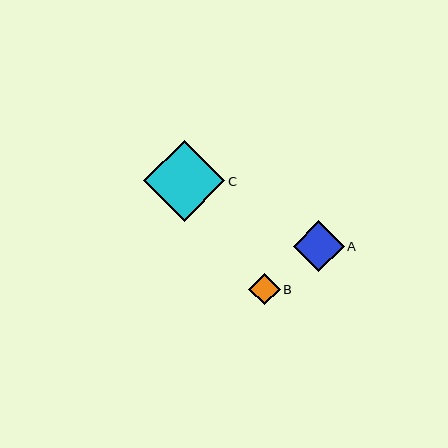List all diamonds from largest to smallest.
From largest to smallest: C, A, B.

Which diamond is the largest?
Diamond C is the largest with a size of approximately 81 pixels.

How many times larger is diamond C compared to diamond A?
Diamond C is approximately 1.6 times the size of diamond A.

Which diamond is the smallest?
Diamond B is the smallest with a size of approximately 31 pixels.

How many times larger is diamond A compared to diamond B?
Diamond A is approximately 1.6 times the size of diamond B.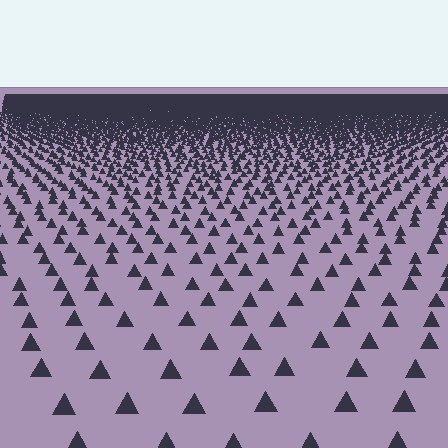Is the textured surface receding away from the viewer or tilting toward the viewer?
The surface is receding away from the viewer. Texture elements get smaller and denser toward the top.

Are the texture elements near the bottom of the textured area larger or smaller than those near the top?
Larger. Near the bottom, elements are closer to the viewer and appear at a bigger on-screen size.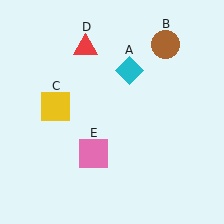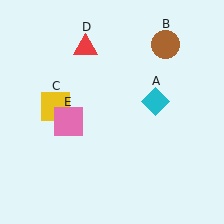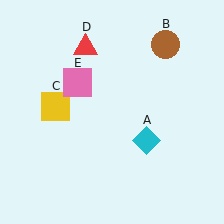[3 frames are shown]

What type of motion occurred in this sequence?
The cyan diamond (object A), pink square (object E) rotated clockwise around the center of the scene.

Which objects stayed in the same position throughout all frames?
Brown circle (object B) and yellow square (object C) and red triangle (object D) remained stationary.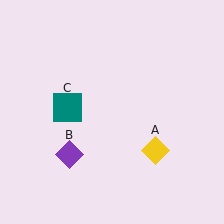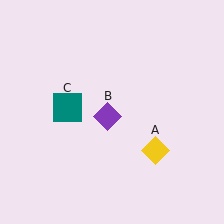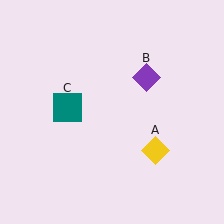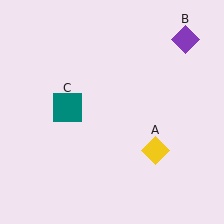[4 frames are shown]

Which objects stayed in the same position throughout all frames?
Yellow diamond (object A) and teal square (object C) remained stationary.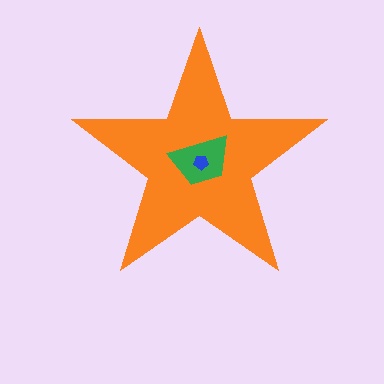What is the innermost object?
The blue pentagon.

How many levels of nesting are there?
3.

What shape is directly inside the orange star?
The green trapezoid.